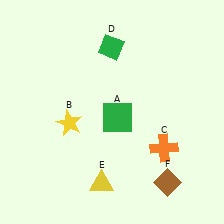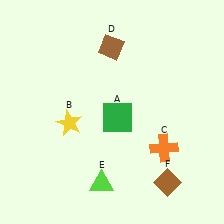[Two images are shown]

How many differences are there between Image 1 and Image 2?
There are 2 differences between the two images.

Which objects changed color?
D changed from green to brown. E changed from yellow to lime.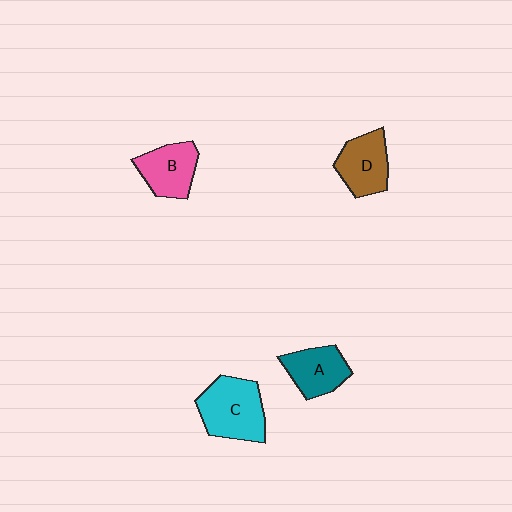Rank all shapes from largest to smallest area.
From largest to smallest: C (cyan), D (brown), B (pink), A (teal).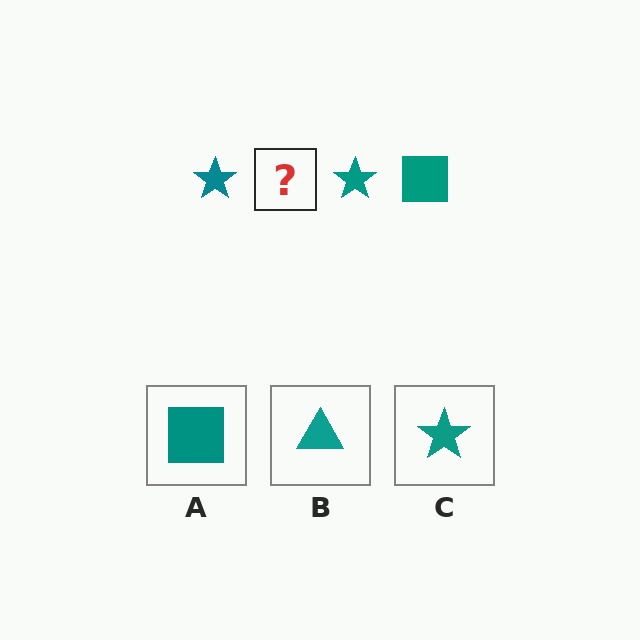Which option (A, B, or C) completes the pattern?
A.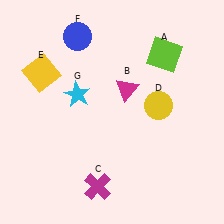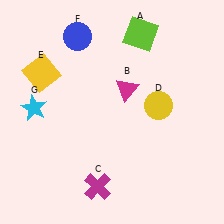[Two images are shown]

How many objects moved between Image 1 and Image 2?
2 objects moved between the two images.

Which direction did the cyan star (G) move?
The cyan star (G) moved left.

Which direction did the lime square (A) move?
The lime square (A) moved left.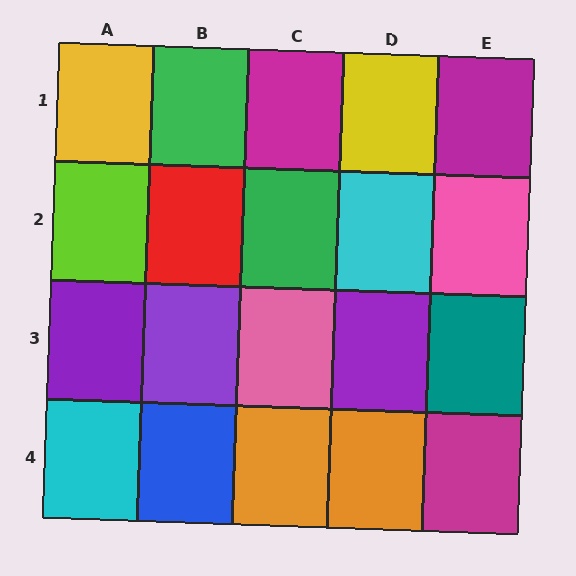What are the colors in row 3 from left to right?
Purple, purple, pink, purple, teal.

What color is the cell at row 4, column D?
Orange.